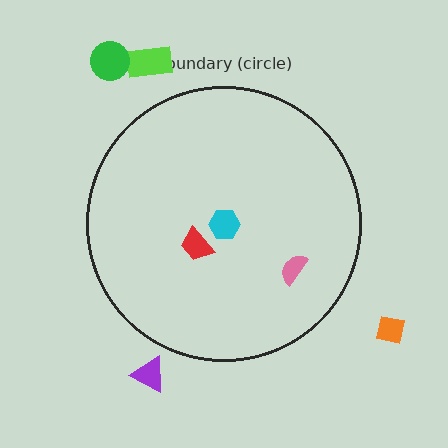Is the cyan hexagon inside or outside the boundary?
Inside.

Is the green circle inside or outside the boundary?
Outside.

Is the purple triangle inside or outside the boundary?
Outside.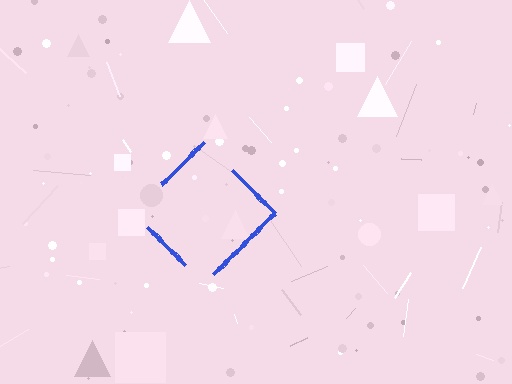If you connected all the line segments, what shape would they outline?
They would outline a diamond.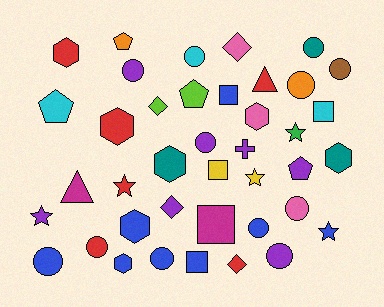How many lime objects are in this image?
There are 2 lime objects.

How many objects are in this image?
There are 40 objects.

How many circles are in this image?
There are 12 circles.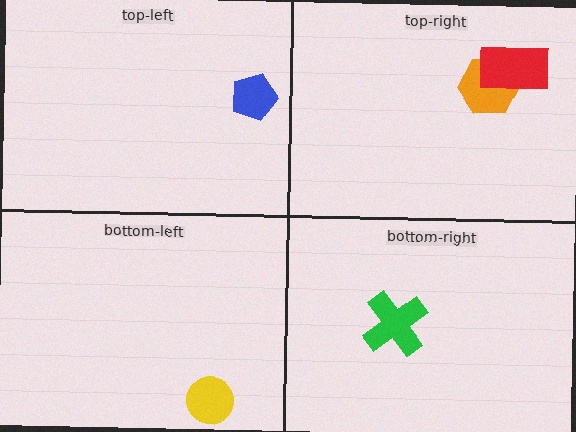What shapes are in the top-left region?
The blue pentagon.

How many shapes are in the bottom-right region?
1.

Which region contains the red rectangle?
The top-right region.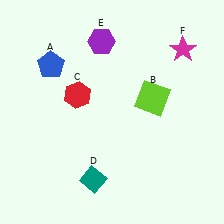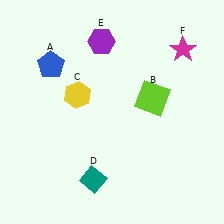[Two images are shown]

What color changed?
The hexagon (C) changed from red in Image 1 to yellow in Image 2.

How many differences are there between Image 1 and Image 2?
There is 1 difference between the two images.